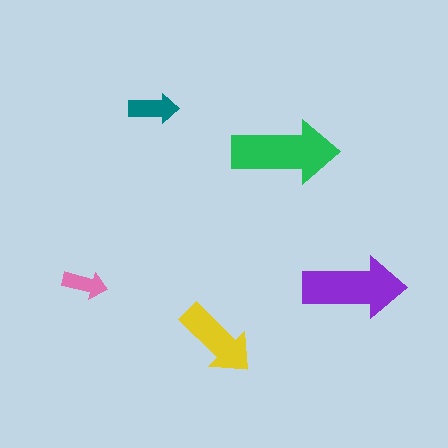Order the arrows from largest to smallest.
the green one, the purple one, the yellow one, the teal one, the pink one.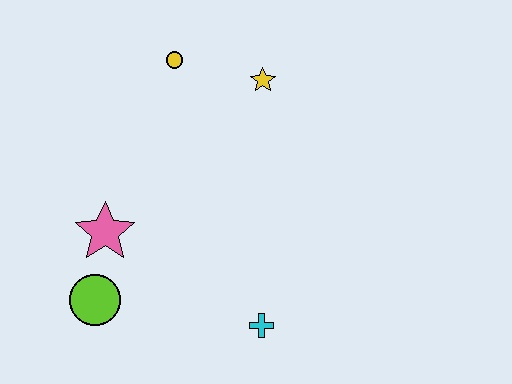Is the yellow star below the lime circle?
No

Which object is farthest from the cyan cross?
The yellow circle is farthest from the cyan cross.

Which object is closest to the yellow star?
The yellow circle is closest to the yellow star.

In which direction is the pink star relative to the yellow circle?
The pink star is below the yellow circle.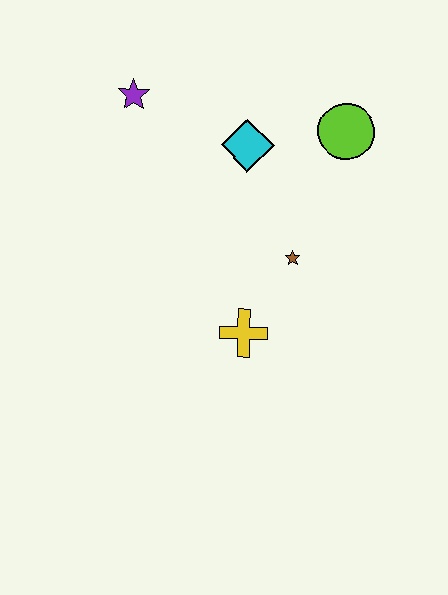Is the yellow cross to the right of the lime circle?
No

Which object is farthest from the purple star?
The yellow cross is farthest from the purple star.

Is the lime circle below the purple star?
Yes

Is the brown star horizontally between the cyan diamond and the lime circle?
Yes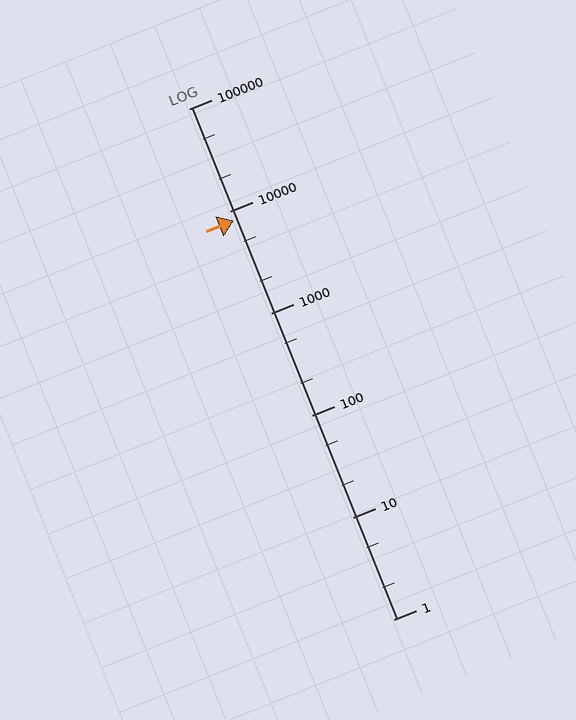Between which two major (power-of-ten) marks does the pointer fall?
The pointer is between 1000 and 10000.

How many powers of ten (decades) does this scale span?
The scale spans 5 decades, from 1 to 100000.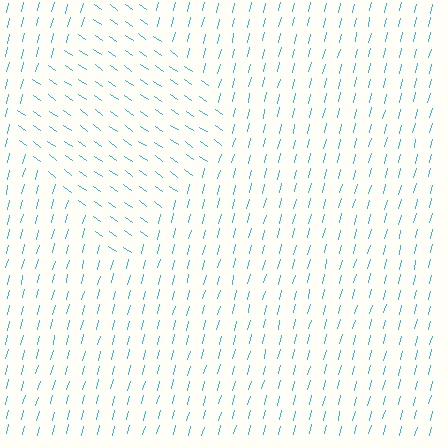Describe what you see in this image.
The image is filled with small cyan line segments. A diamond region in the image has lines oriented differently from the surrounding lines, creating a visible texture boundary.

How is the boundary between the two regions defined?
The boundary is defined purely by a change in line orientation (approximately 69 degrees difference). All lines are the same color and thickness.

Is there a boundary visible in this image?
Yes, there is a texture boundary formed by a change in line orientation.